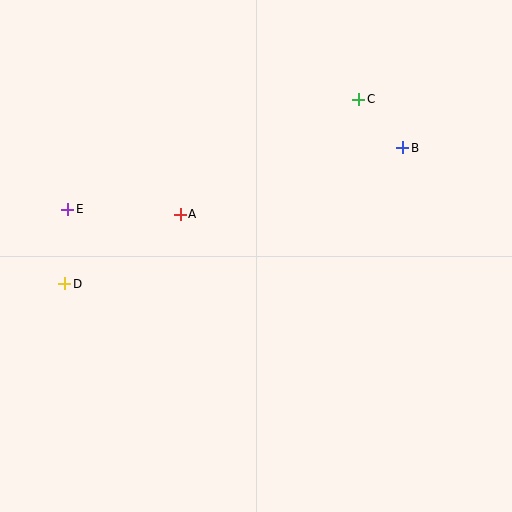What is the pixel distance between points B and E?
The distance between B and E is 341 pixels.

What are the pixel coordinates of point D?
Point D is at (65, 284).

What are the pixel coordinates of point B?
Point B is at (403, 148).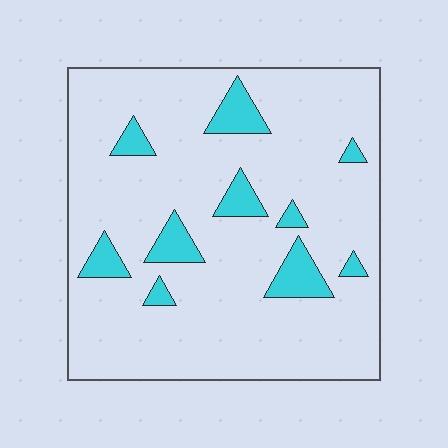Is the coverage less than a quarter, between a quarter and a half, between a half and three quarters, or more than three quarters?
Less than a quarter.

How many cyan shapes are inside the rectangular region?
10.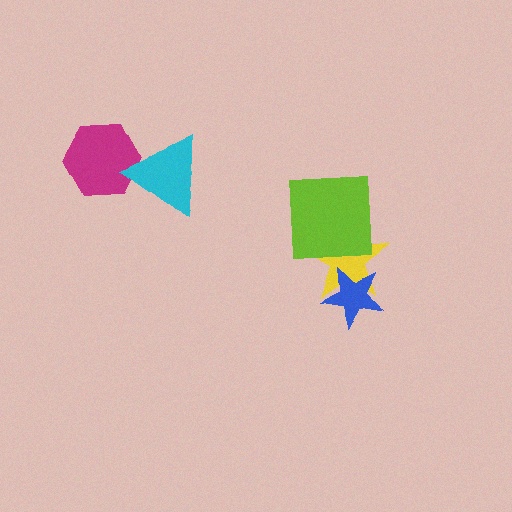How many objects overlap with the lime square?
1 object overlaps with the lime square.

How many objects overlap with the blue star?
1 object overlaps with the blue star.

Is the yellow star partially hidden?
Yes, it is partially covered by another shape.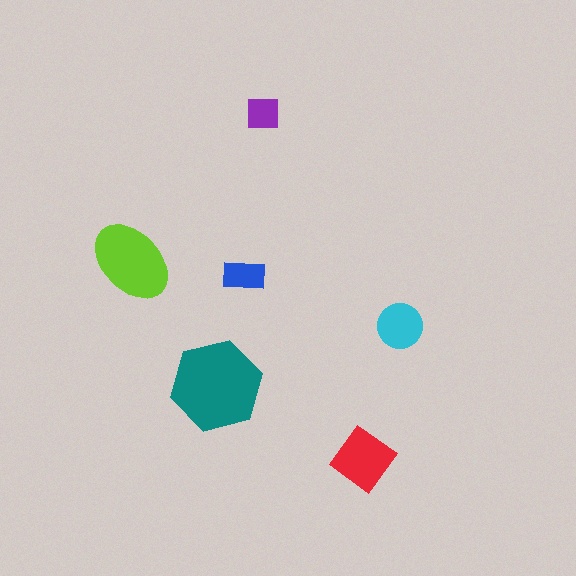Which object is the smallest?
The purple square.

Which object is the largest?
The teal hexagon.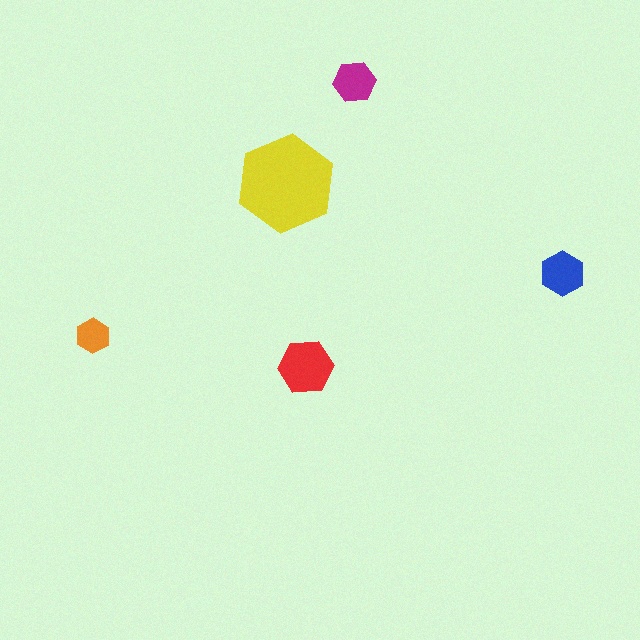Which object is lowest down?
The red hexagon is bottommost.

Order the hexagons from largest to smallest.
the yellow one, the red one, the blue one, the magenta one, the orange one.